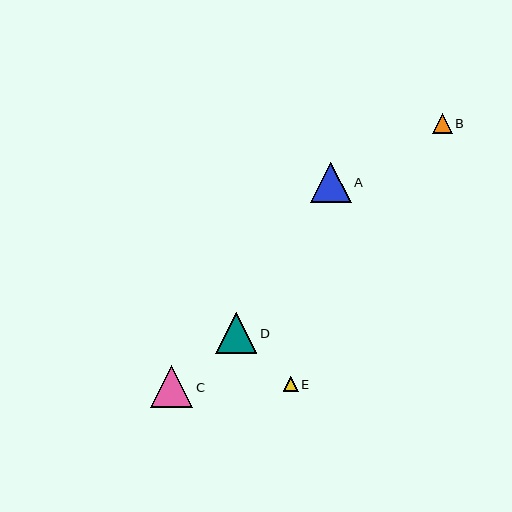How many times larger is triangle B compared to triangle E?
Triangle B is approximately 1.3 times the size of triangle E.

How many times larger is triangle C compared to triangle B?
Triangle C is approximately 2.2 times the size of triangle B.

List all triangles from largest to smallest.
From largest to smallest: C, D, A, B, E.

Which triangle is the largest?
Triangle C is the largest with a size of approximately 42 pixels.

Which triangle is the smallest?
Triangle E is the smallest with a size of approximately 15 pixels.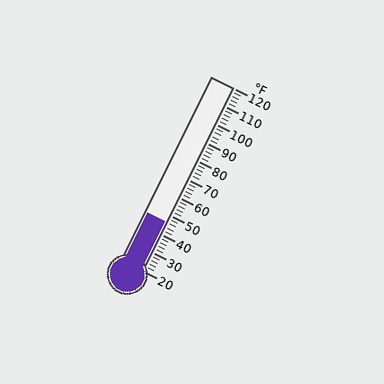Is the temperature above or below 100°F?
The temperature is below 100°F.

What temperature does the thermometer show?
The thermometer shows approximately 46°F.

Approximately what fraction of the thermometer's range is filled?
The thermometer is filled to approximately 25% of its range.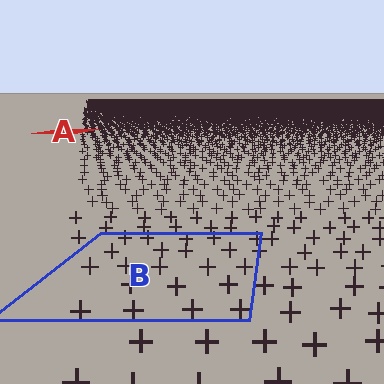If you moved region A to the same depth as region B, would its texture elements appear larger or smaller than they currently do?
They would appear larger. At a closer depth, the same texture elements are projected at a bigger on-screen size.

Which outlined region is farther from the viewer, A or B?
Region A is farther from the viewer — the texture elements inside it appear smaller and more densely packed.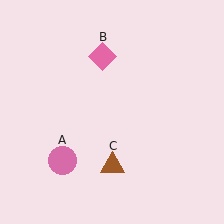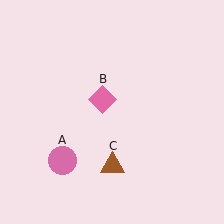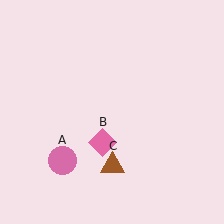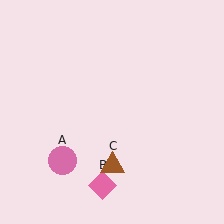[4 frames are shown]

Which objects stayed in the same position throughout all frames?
Pink circle (object A) and brown triangle (object C) remained stationary.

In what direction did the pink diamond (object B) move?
The pink diamond (object B) moved down.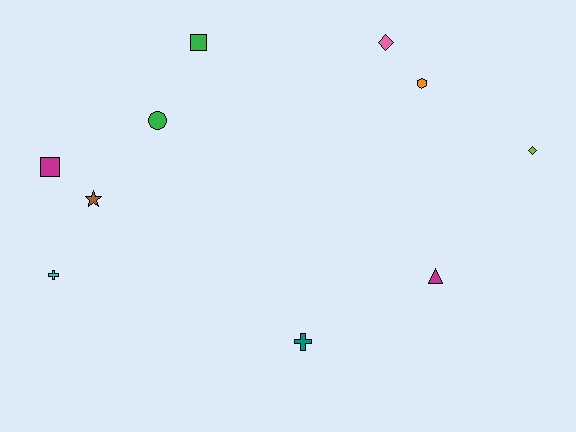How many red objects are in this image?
There are no red objects.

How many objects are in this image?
There are 10 objects.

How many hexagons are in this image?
There is 1 hexagon.